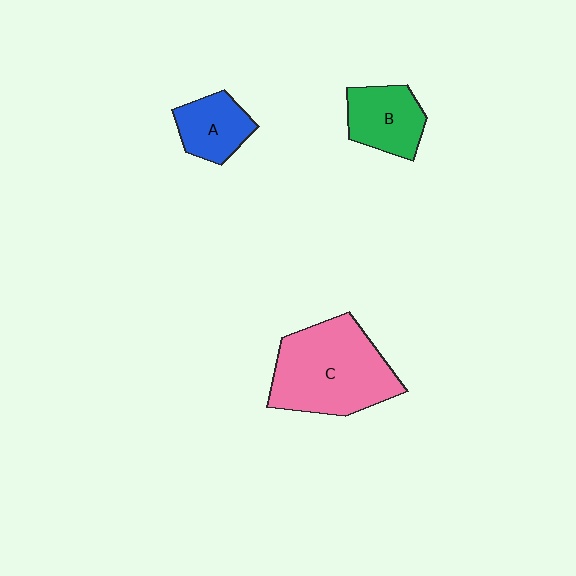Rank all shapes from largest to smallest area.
From largest to smallest: C (pink), B (green), A (blue).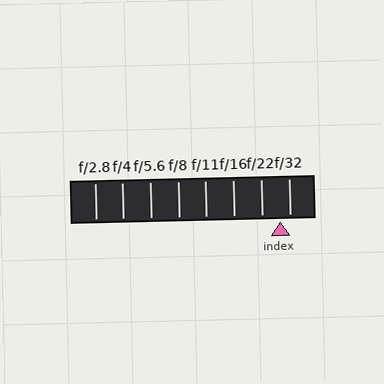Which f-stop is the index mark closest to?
The index mark is closest to f/32.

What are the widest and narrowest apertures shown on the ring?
The widest aperture shown is f/2.8 and the narrowest is f/32.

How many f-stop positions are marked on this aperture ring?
There are 8 f-stop positions marked.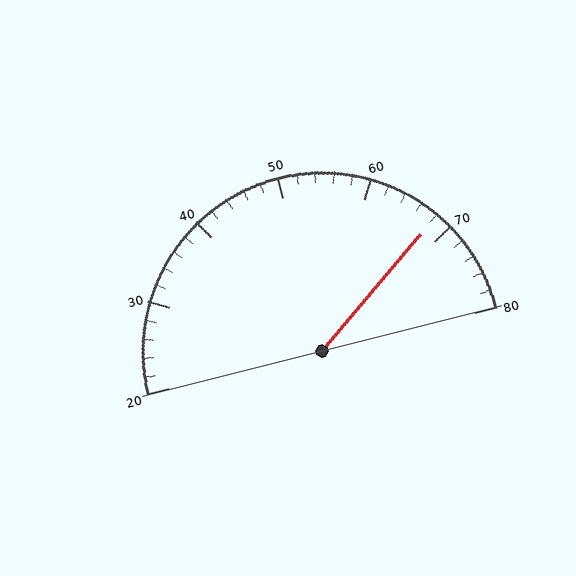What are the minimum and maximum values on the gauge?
The gauge ranges from 20 to 80.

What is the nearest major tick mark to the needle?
The nearest major tick mark is 70.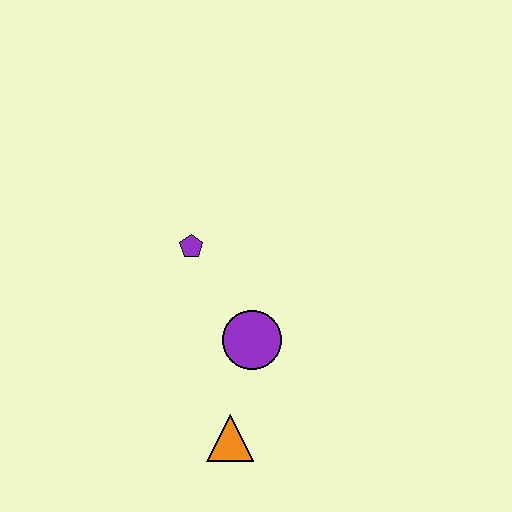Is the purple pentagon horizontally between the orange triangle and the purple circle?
No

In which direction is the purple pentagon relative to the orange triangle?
The purple pentagon is above the orange triangle.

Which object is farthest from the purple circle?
The purple pentagon is farthest from the purple circle.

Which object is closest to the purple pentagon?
The purple circle is closest to the purple pentagon.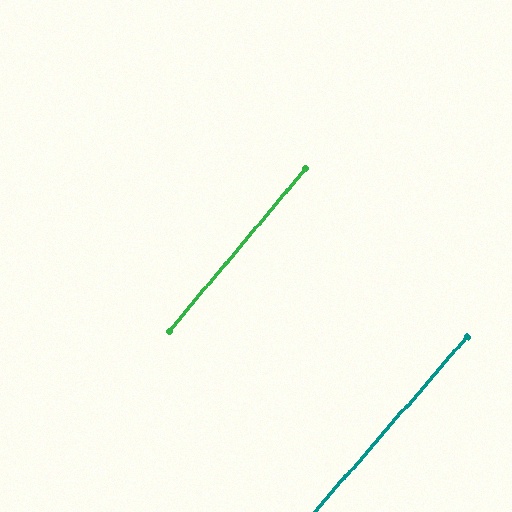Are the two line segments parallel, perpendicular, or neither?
Parallel — their directions differ by only 1.3°.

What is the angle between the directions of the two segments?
Approximately 1 degree.